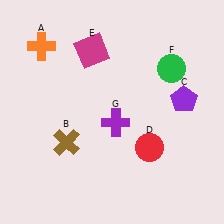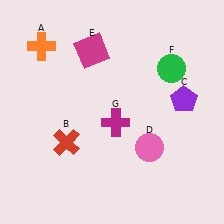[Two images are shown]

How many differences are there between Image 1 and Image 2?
There are 3 differences between the two images.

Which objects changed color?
B changed from brown to red. D changed from red to pink. G changed from purple to magenta.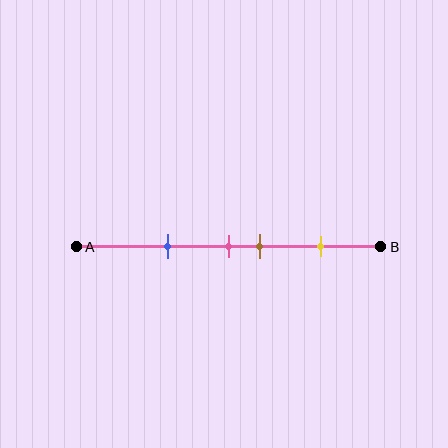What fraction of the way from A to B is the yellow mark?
The yellow mark is approximately 80% (0.8) of the way from A to B.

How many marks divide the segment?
There are 4 marks dividing the segment.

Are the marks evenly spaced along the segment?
No, the marks are not evenly spaced.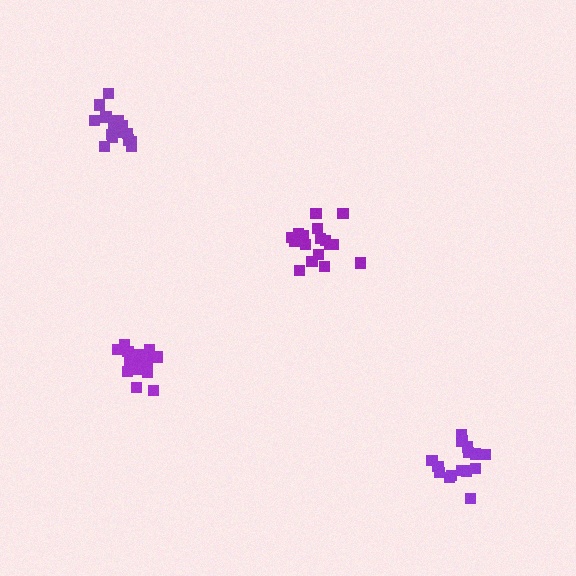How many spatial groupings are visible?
There are 4 spatial groupings.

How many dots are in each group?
Group 1: 15 dots, Group 2: 15 dots, Group 3: 15 dots, Group 4: 17 dots (62 total).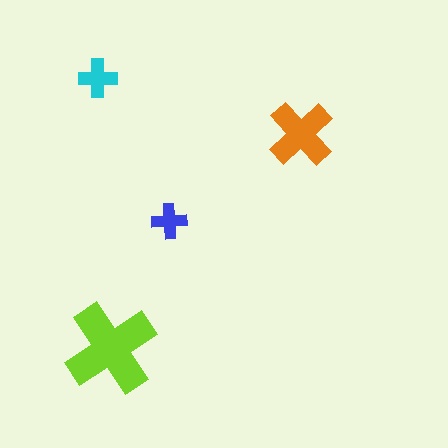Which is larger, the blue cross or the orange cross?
The orange one.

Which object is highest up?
The cyan cross is topmost.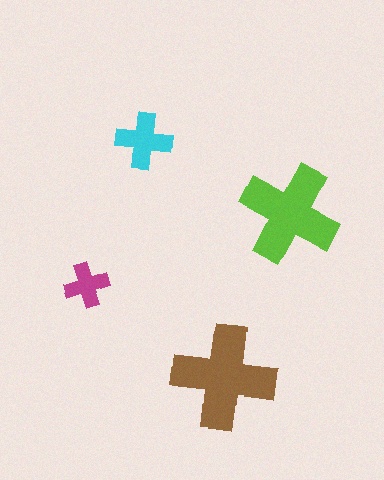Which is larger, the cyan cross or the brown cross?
The brown one.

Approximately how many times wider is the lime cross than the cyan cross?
About 2 times wider.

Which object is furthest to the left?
The magenta cross is leftmost.